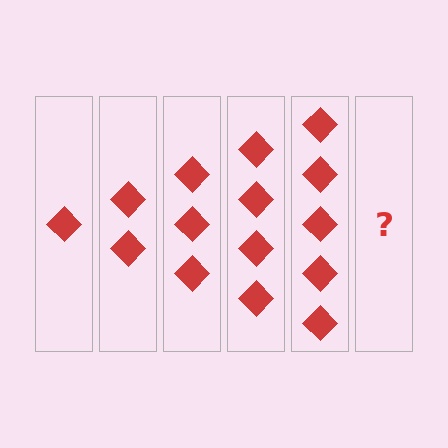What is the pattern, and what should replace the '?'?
The pattern is that each step adds one more diamond. The '?' should be 6 diamonds.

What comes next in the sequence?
The next element should be 6 diamonds.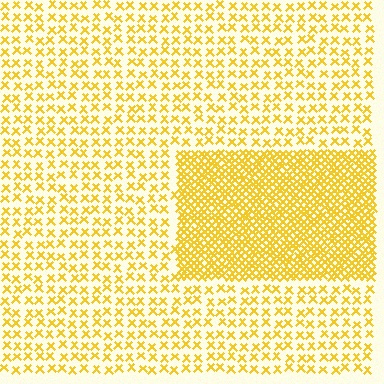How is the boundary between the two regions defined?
The boundary is defined by a change in element density (approximately 2.8x ratio). All elements are the same color, size, and shape.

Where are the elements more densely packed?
The elements are more densely packed inside the rectangle boundary.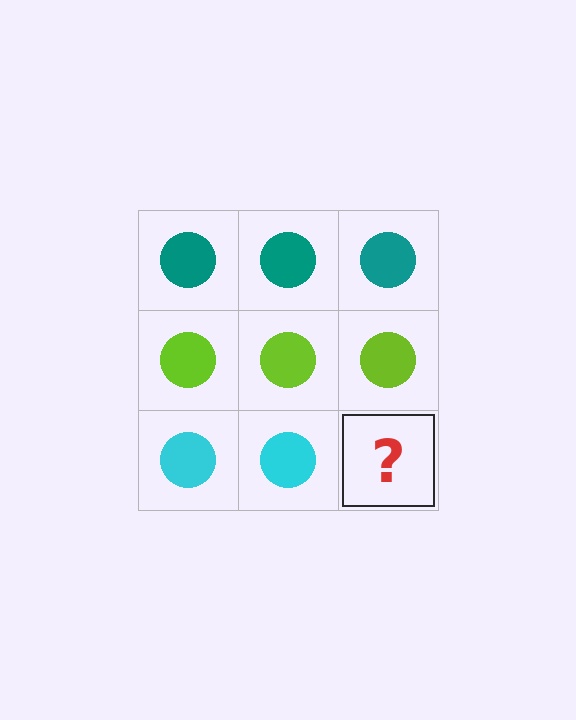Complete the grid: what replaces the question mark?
The question mark should be replaced with a cyan circle.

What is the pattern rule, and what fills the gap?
The rule is that each row has a consistent color. The gap should be filled with a cyan circle.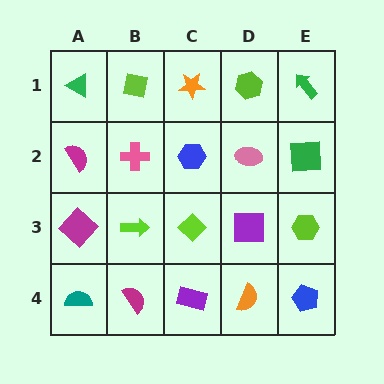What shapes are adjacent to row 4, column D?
A purple square (row 3, column D), a purple rectangle (row 4, column C), a blue pentagon (row 4, column E).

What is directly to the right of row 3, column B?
A lime diamond.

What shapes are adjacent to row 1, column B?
A pink cross (row 2, column B), a green triangle (row 1, column A), an orange star (row 1, column C).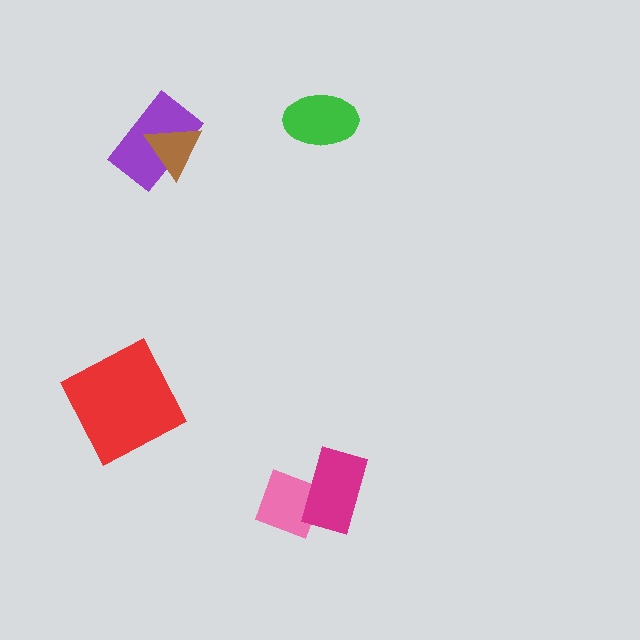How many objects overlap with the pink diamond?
1 object overlaps with the pink diamond.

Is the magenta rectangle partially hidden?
No, no other shape covers it.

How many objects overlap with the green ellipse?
0 objects overlap with the green ellipse.